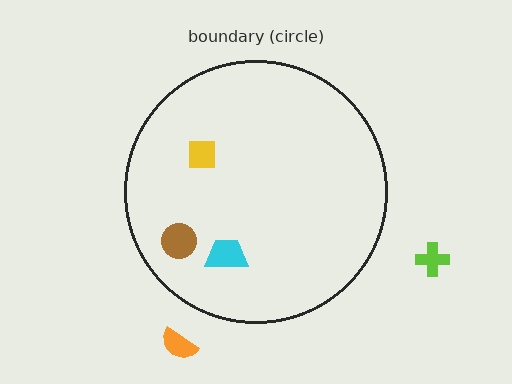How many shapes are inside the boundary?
3 inside, 2 outside.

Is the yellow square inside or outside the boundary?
Inside.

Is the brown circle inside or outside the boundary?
Inside.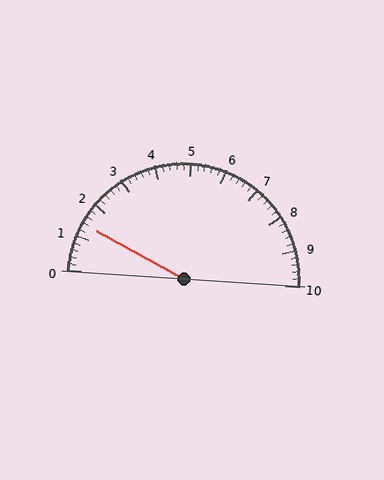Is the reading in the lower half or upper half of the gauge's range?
The reading is in the lower half of the range (0 to 10).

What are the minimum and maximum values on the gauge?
The gauge ranges from 0 to 10.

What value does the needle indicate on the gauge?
The needle indicates approximately 1.4.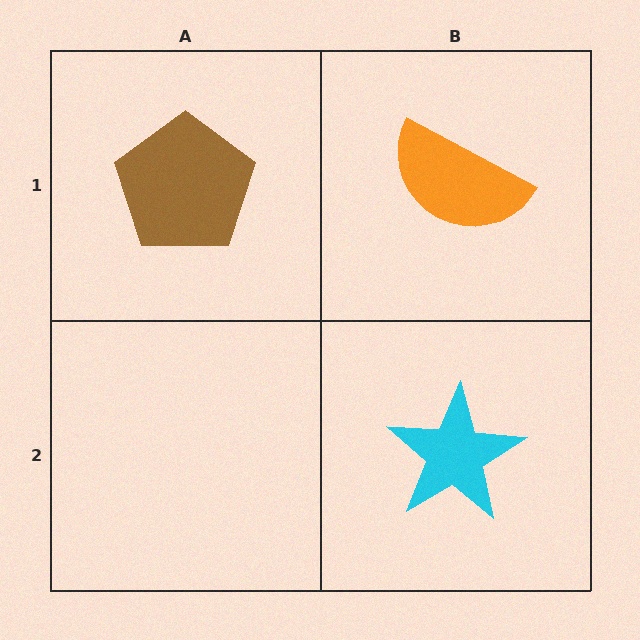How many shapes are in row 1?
2 shapes.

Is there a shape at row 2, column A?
No, that cell is empty.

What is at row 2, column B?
A cyan star.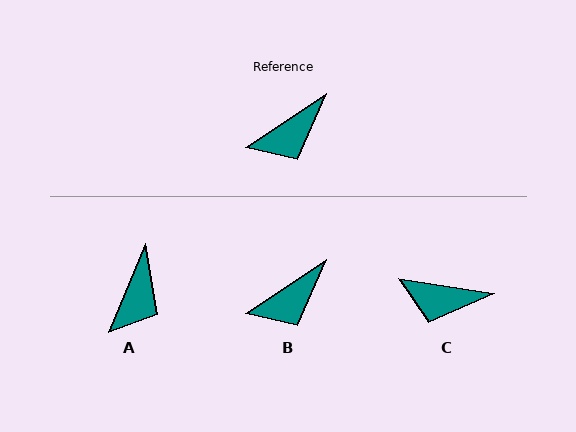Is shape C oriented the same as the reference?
No, it is off by about 43 degrees.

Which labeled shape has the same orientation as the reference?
B.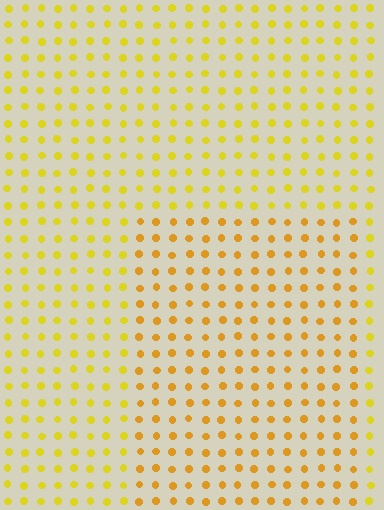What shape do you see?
I see a rectangle.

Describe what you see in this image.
The image is filled with small yellow elements in a uniform arrangement. A rectangle-shaped region is visible where the elements are tinted to a slightly different hue, forming a subtle color boundary.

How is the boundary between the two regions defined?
The boundary is defined purely by a slight shift in hue (about 19 degrees). Spacing, size, and orientation are identical on both sides.